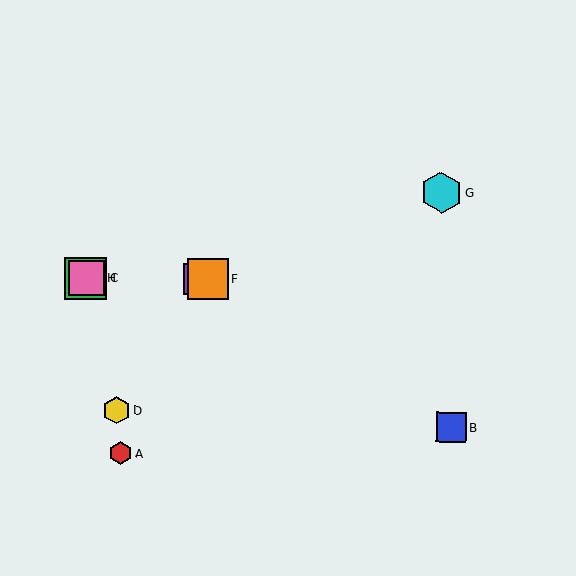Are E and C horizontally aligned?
Yes, both are at y≈279.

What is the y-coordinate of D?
Object D is at y≈410.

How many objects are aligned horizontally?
4 objects (C, E, F, H) are aligned horizontally.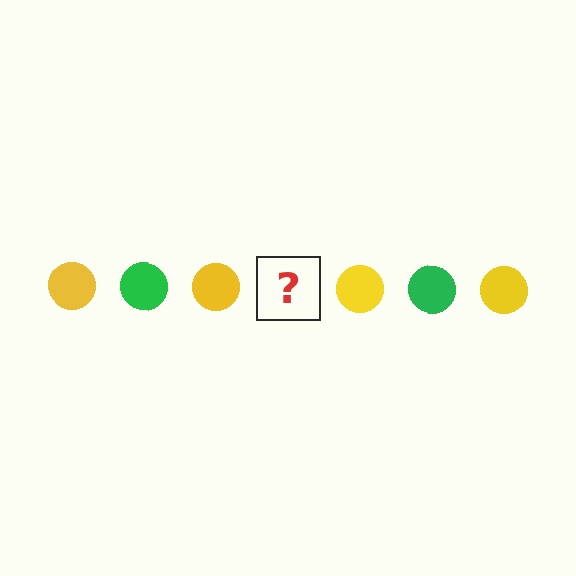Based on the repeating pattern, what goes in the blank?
The blank should be a green circle.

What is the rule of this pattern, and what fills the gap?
The rule is that the pattern cycles through yellow, green circles. The gap should be filled with a green circle.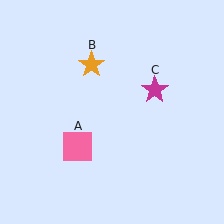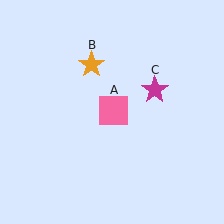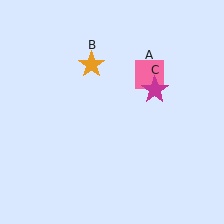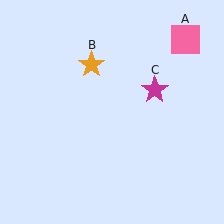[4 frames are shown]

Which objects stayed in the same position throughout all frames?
Orange star (object B) and magenta star (object C) remained stationary.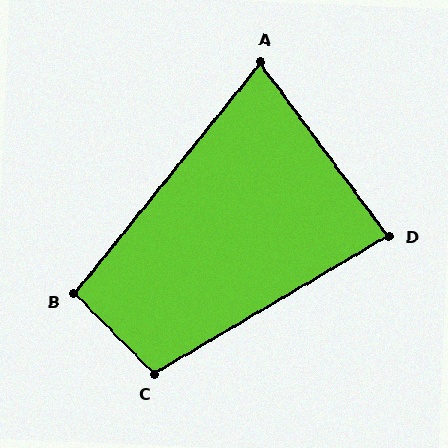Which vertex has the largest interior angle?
C, at approximately 105 degrees.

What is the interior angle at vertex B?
Approximately 96 degrees (obtuse).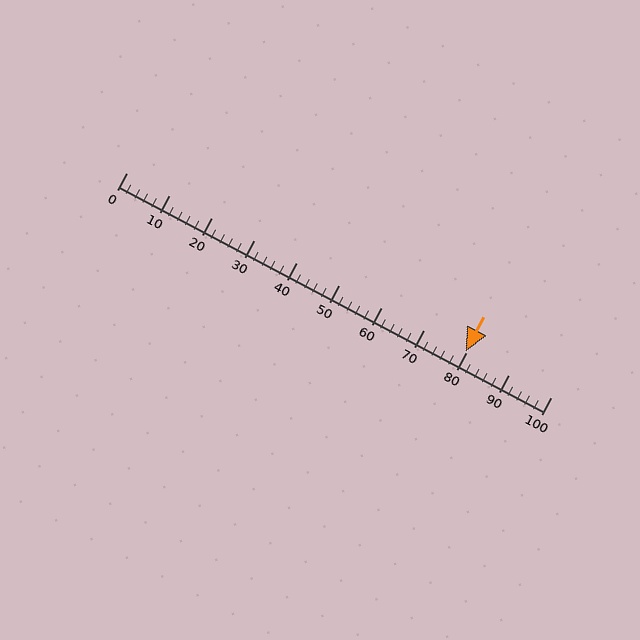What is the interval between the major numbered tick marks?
The major tick marks are spaced 10 units apart.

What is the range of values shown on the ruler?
The ruler shows values from 0 to 100.